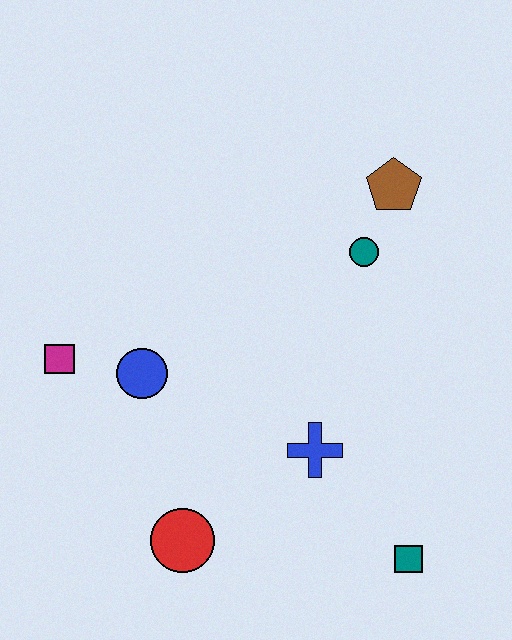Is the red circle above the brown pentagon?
No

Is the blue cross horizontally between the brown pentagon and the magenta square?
Yes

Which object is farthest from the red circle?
The brown pentagon is farthest from the red circle.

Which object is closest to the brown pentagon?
The teal circle is closest to the brown pentagon.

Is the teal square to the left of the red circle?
No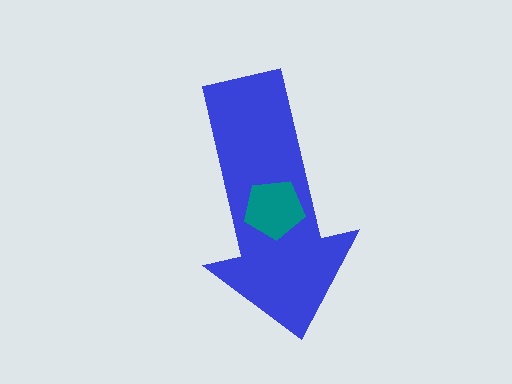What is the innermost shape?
The teal pentagon.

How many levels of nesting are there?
2.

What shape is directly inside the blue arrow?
The teal pentagon.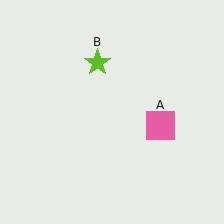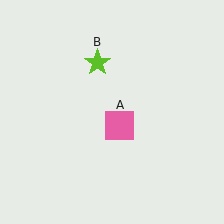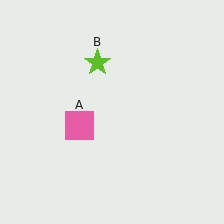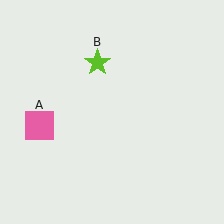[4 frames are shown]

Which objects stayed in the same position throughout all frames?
Lime star (object B) remained stationary.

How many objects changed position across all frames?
1 object changed position: pink square (object A).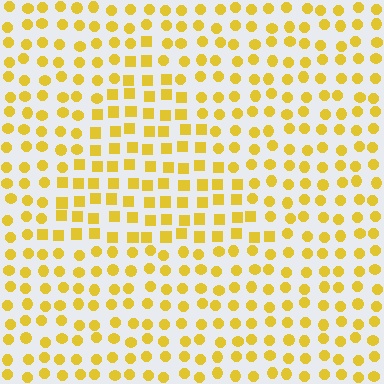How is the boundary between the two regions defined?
The boundary is defined by a change in element shape: squares inside vs. circles outside. All elements share the same color and spacing.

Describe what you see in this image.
The image is filled with small yellow elements arranged in a uniform grid. A triangle-shaped region contains squares, while the surrounding area contains circles. The boundary is defined purely by the change in element shape.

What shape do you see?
I see a triangle.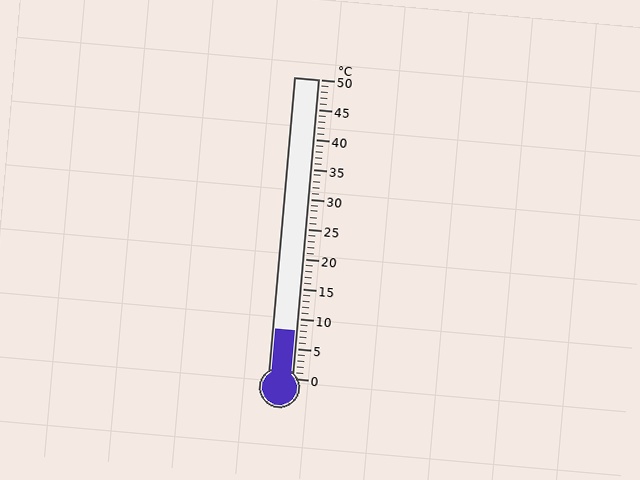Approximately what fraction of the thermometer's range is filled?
The thermometer is filled to approximately 15% of its range.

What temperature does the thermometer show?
The thermometer shows approximately 8°C.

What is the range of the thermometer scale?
The thermometer scale ranges from 0°C to 50°C.